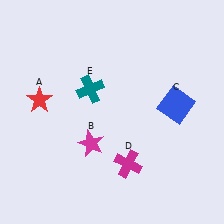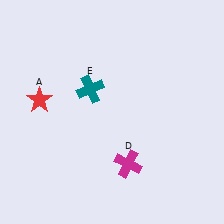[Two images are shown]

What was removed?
The blue square (C), the magenta star (B) were removed in Image 2.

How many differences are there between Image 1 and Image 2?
There are 2 differences between the two images.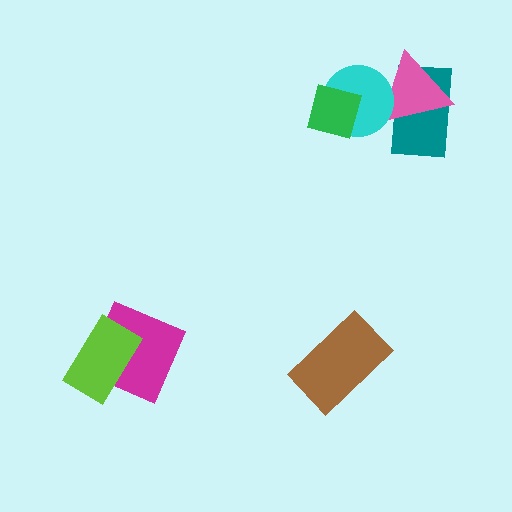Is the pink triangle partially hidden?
Yes, it is partially covered by another shape.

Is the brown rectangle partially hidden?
No, no other shape covers it.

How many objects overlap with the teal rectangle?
2 objects overlap with the teal rectangle.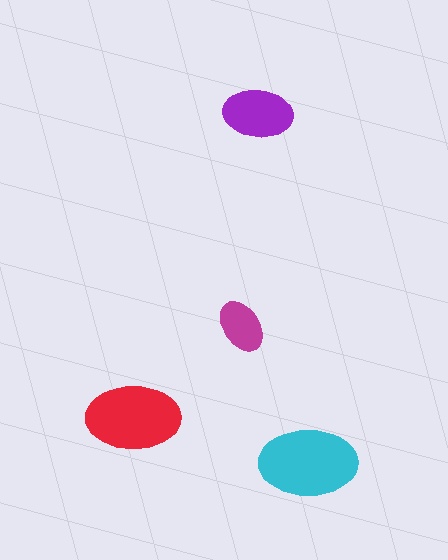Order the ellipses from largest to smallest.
the cyan one, the red one, the purple one, the magenta one.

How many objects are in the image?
There are 4 objects in the image.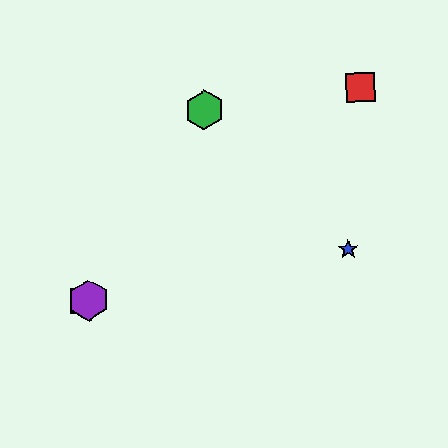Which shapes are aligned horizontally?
The yellow square, the purple hexagon are aligned horizontally.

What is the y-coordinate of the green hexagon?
The green hexagon is at y≈110.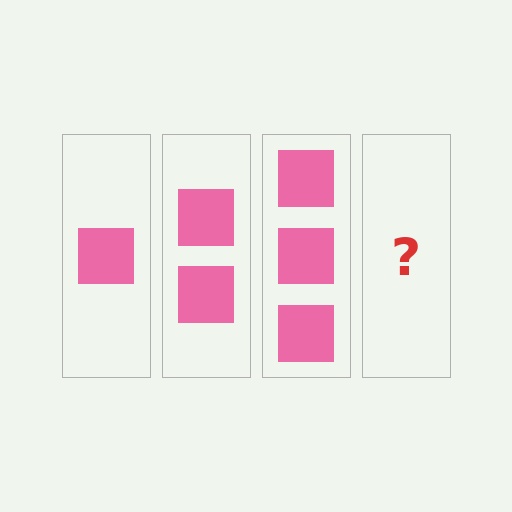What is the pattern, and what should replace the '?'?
The pattern is that each step adds one more square. The '?' should be 4 squares.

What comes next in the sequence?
The next element should be 4 squares.